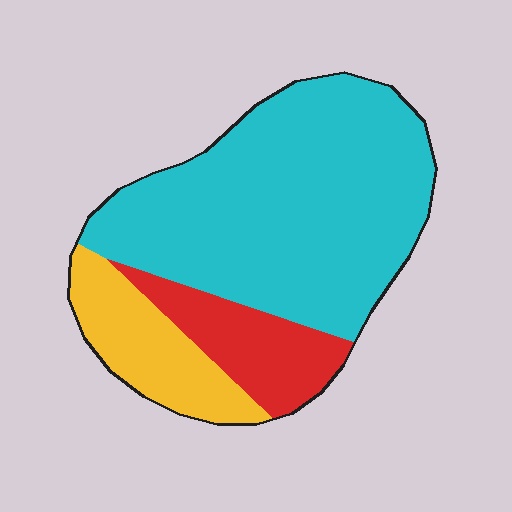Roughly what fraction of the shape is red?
Red covers 16% of the shape.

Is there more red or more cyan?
Cyan.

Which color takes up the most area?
Cyan, at roughly 65%.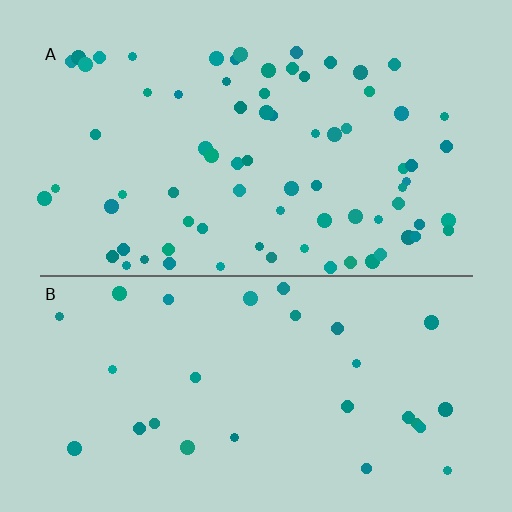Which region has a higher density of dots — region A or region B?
A (the top).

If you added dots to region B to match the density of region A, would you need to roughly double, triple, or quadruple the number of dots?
Approximately triple.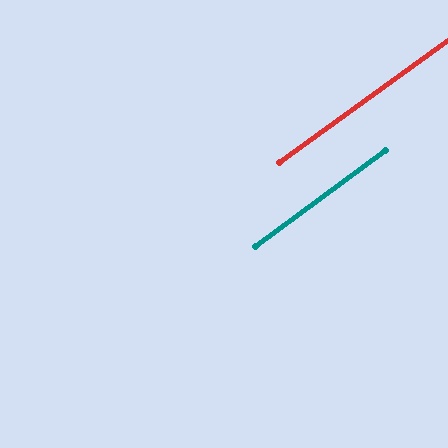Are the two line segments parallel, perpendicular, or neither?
Parallel — their directions differ by only 0.7°.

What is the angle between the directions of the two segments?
Approximately 1 degree.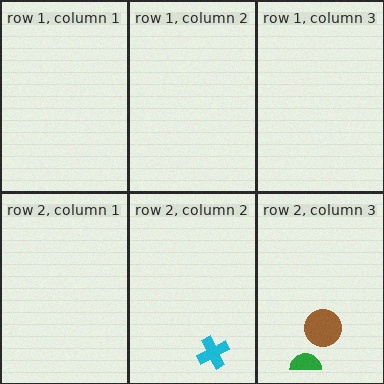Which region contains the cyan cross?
The row 2, column 2 region.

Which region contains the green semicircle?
The row 2, column 3 region.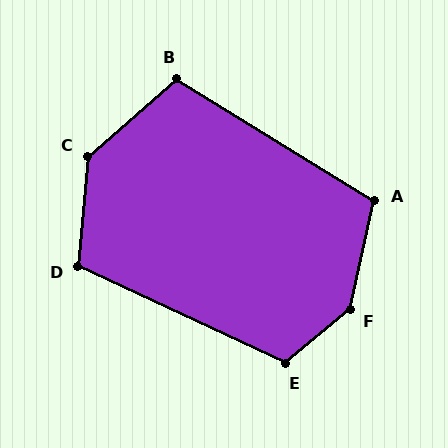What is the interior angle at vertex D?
Approximately 110 degrees (obtuse).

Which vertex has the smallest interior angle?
B, at approximately 108 degrees.